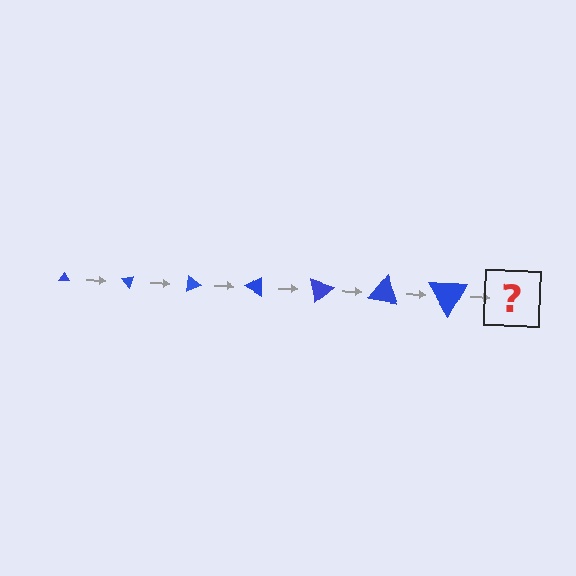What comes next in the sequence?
The next element should be a triangle, larger than the previous one and rotated 350 degrees from the start.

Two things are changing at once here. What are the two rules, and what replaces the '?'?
The two rules are that the triangle grows larger each step and it rotates 50 degrees each step. The '?' should be a triangle, larger than the previous one and rotated 350 degrees from the start.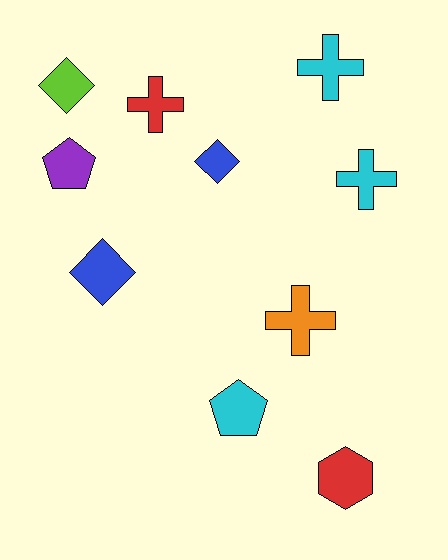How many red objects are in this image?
There are 2 red objects.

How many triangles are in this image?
There are no triangles.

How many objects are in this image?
There are 10 objects.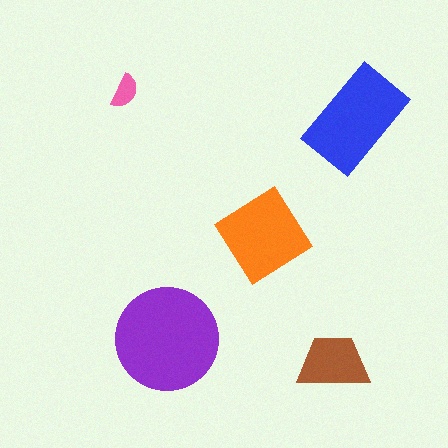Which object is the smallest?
The pink semicircle.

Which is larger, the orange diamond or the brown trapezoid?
The orange diamond.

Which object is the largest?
The purple circle.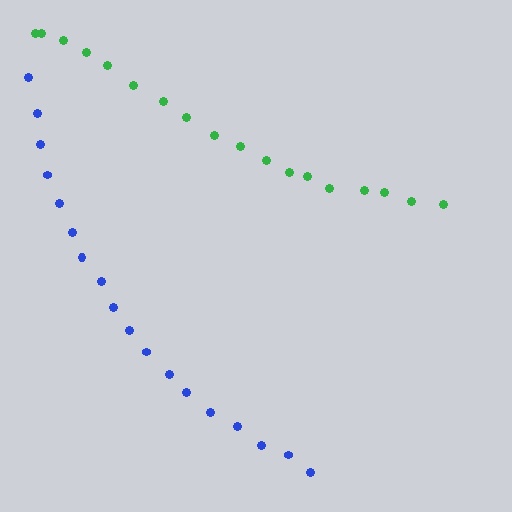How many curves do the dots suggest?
There are 2 distinct paths.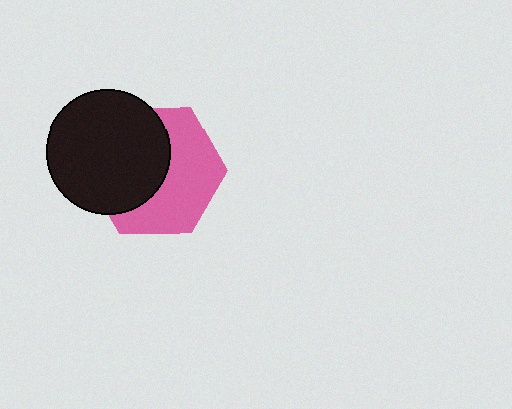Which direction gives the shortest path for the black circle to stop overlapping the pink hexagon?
Moving left gives the shortest separation.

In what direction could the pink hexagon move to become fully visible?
The pink hexagon could move right. That would shift it out from behind the black circle entirely.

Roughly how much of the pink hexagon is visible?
About half of it is visible (roughly 52%).